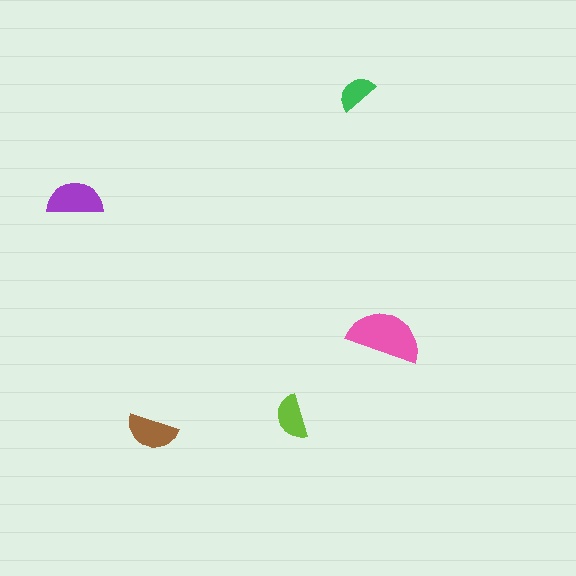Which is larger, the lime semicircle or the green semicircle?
The lime one.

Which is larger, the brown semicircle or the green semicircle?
The brown one.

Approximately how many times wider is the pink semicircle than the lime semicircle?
About 1.5 times wider.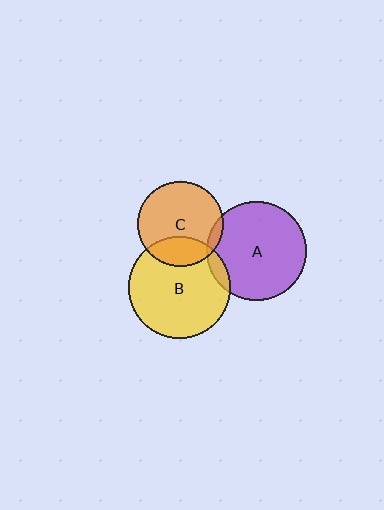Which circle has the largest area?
Circle B (yellow).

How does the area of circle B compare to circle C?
Approximately 1.4 times.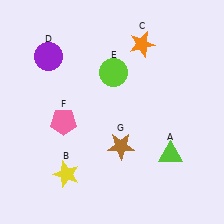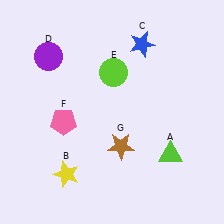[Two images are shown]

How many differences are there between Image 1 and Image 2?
There is 1 difference between the two images.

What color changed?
The star (C) changed from orange in Image 1 to blue in Image 2.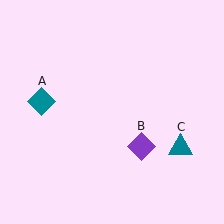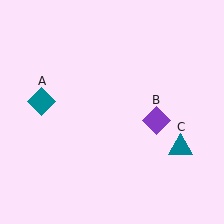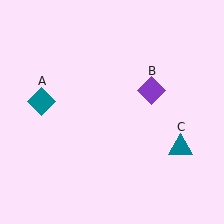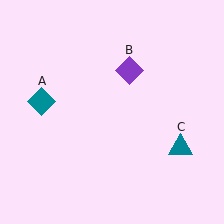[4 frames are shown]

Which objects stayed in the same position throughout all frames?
Teal diamond (object A) and teal triangle (object C) remained stationary.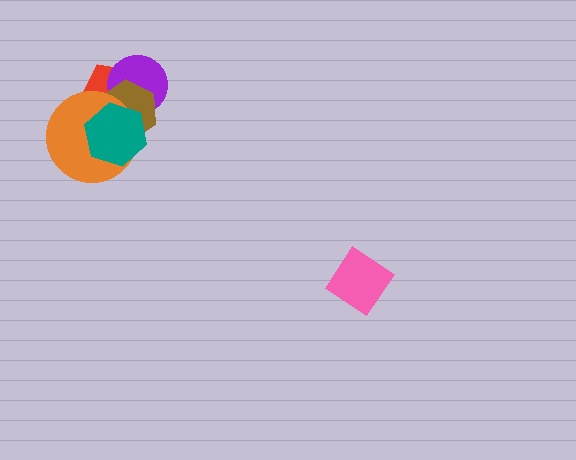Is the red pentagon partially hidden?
Yes, it is partially covered by another shape.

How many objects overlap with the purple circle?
3 objects overlap with the purple circle.